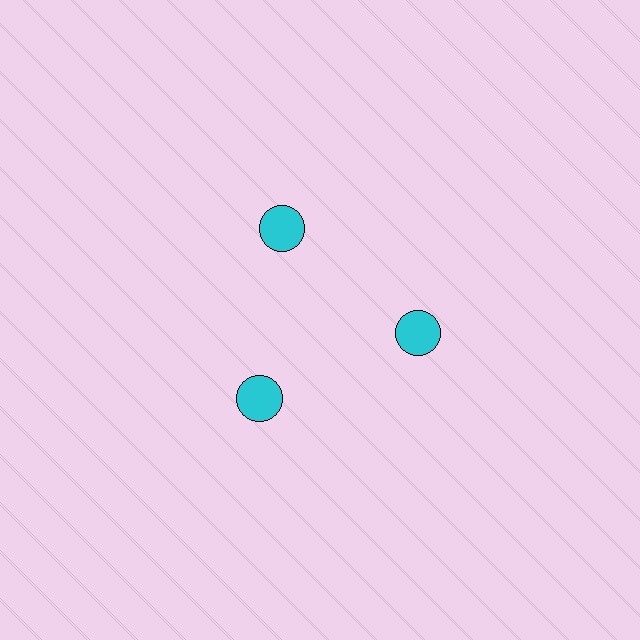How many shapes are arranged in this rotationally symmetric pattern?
There are 3 shapes, arranged in 3 groups of 1.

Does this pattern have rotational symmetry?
Yes, this pattern has 3-fold rotational symmetry. It looks the same after rotating 120 degrees around the center.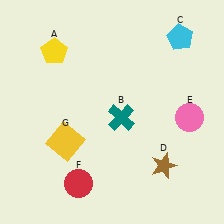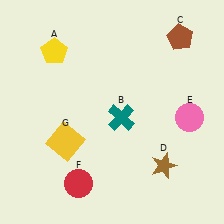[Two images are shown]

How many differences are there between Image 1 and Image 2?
There is 1 difference between the two images.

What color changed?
The pentagon (C) changed from cyan in Image 1 to brown in Image 2.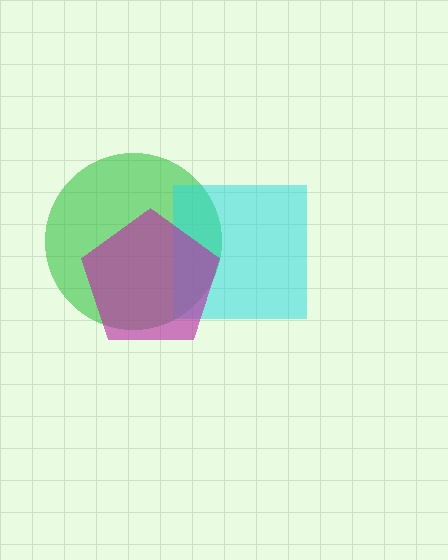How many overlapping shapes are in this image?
There are 3 overlapping shapes in the image.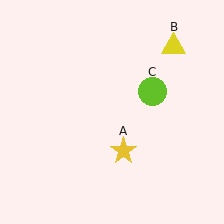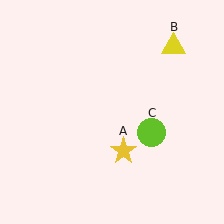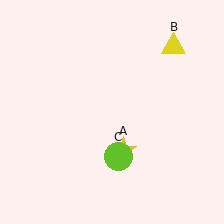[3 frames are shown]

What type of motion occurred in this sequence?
The lime circle (object C) rotated clockwise around the center of the scene.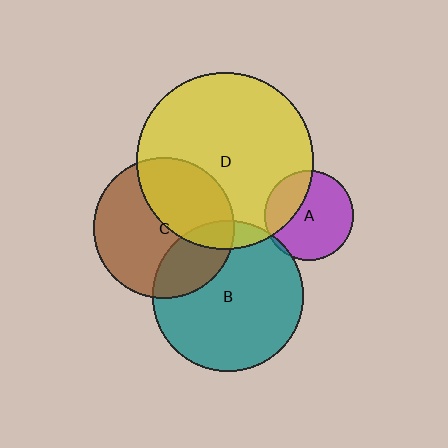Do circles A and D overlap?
Yes.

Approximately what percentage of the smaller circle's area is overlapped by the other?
Approximately 30%.